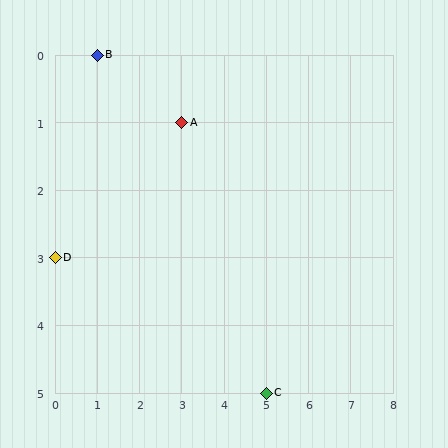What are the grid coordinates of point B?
Point B is at grid coordinates (1, 0).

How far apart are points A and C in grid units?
Points A and C are 2 columns and 4 rows apart (about 4.5 grid units diagonally).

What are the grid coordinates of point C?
Point C is at grid coordinates (5, 5).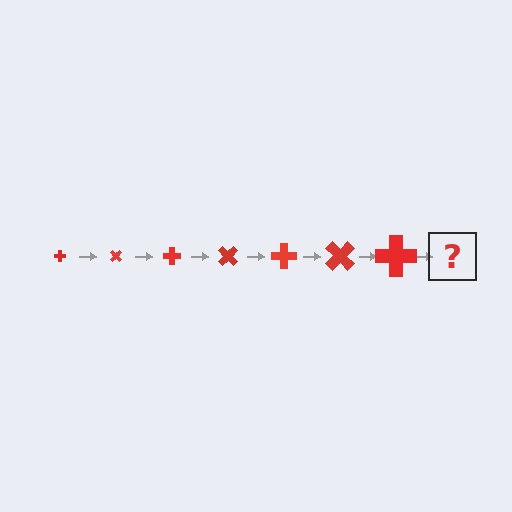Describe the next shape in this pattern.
It should be a cross, larger than the previous one and rotated 315 degrees from the start.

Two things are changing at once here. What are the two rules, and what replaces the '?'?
The two rules are that the cross grows larger each step and it rotates 45 degrees each step. The '?' should be a cross, larger than the previous one and rotated 315 degrees from the start.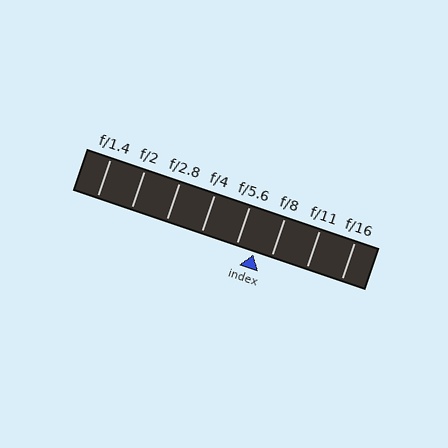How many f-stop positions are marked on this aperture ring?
There are 8 f-stop positions marked.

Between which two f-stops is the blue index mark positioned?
The index mark is between f/5.6 and f/8.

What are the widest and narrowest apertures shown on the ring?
The widest aperture shown is f/1.4 and the narrowest is f/16.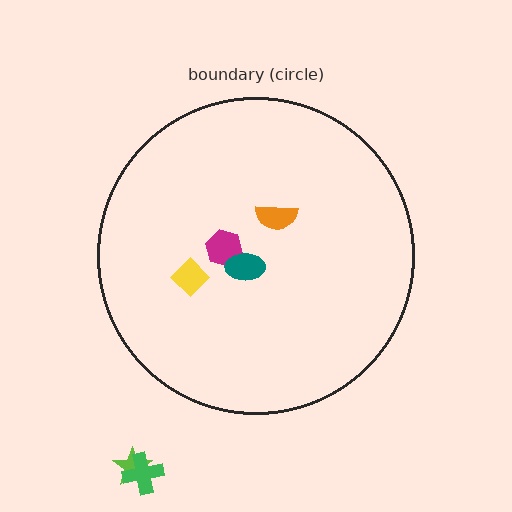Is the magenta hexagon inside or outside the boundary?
Inside.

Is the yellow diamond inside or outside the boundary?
Inside.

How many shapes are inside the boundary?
4 inside, 2 outside.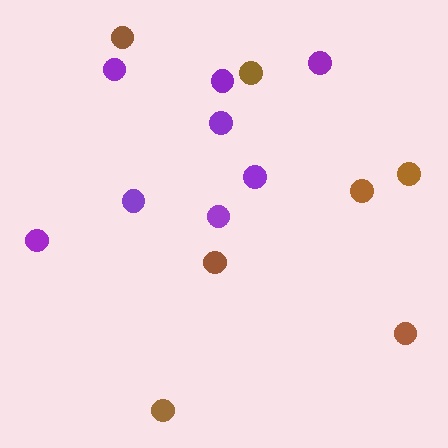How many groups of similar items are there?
There are 2 groups: one group of purple circles (8) and one group of brown circles (7).